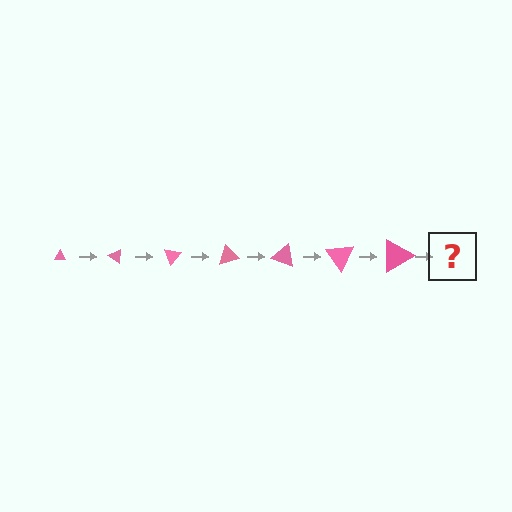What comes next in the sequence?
The next element should be a triangle, larger than the previous one and rotated 245 degrees from the start.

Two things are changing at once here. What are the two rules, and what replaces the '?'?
The two rules are that the triangle grows larger each step and it rotates 35 degrees each step. The '?' should be a triangle, larger than the previous one and rotated 245 degrees from the start.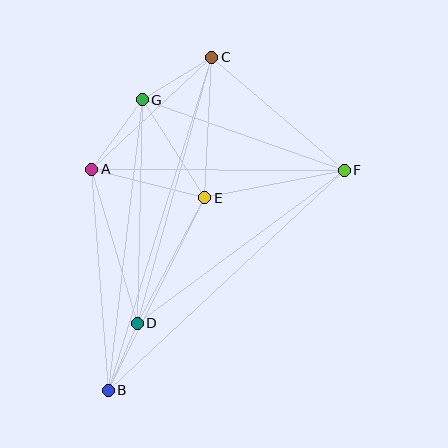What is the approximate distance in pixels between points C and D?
The distance between C and D is approximately 276 pixels.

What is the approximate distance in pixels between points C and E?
The distance between C and E is approximately 141 pixels.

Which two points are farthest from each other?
Points B and C are farthest from each other.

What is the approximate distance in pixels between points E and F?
The distance between E and F is approximately 142 pixels.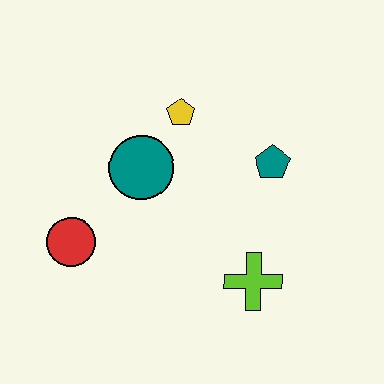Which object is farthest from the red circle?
The teal pentagon is farthest from the red circle.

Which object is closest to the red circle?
The teal circle is closest to the red circle.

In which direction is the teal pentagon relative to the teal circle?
The teal pentagon is to the right of the teal circle.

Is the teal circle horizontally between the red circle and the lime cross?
Yes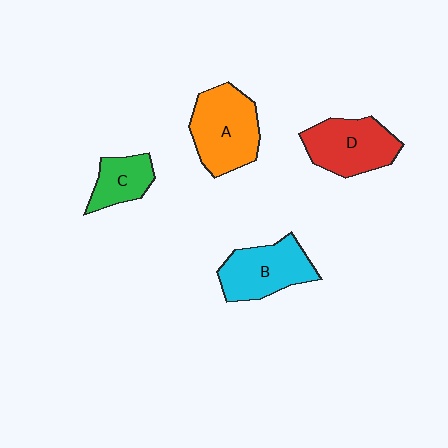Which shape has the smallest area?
Shape C (green).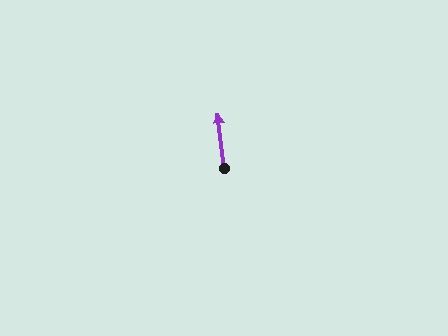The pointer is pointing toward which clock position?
Roughly 12 o'clock.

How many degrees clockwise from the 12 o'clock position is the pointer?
Approximately 353 degrees.